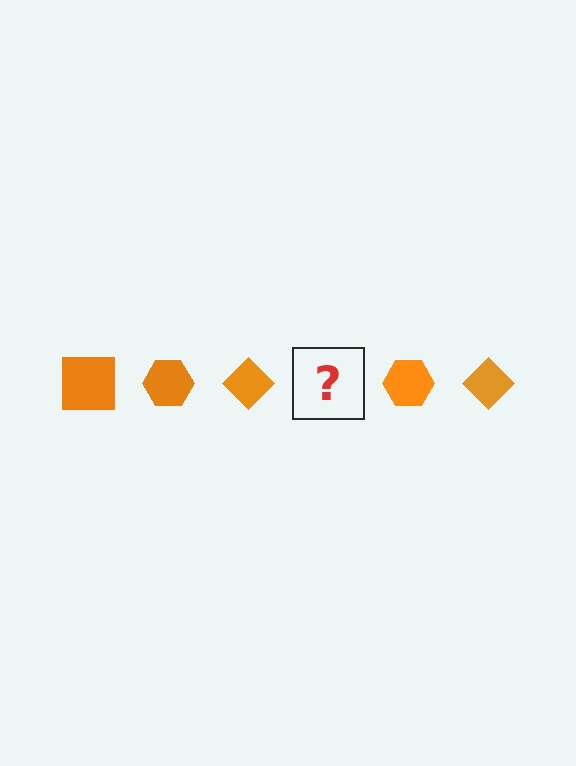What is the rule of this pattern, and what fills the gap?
The rule is that the pattern cycles through square, hexagon, diamond shapes in orange. The gap should be filled with an orange square.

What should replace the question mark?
The question mark should be replaced with an orange square.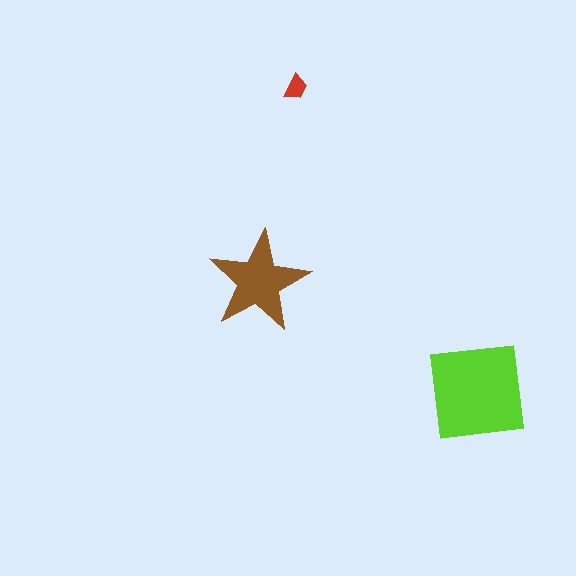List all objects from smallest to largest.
The red trapezoid, the brown star, the lime square.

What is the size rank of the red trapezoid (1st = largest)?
3rd.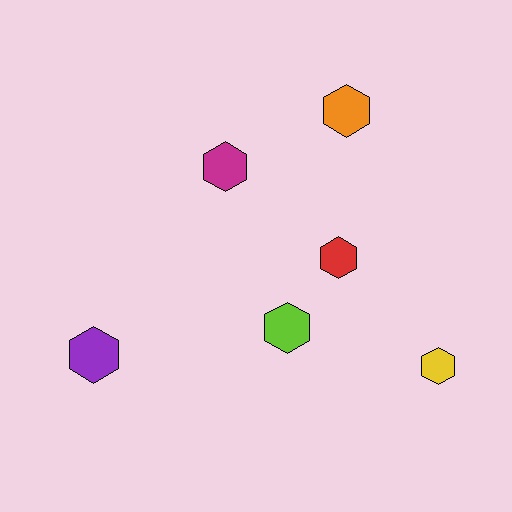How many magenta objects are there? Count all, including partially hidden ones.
There is 1 magenta object.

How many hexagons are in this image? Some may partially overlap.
There are 6 hexagons.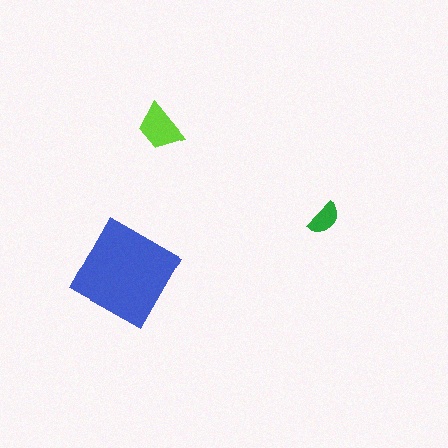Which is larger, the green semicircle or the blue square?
The blue square.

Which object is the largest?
The blue square.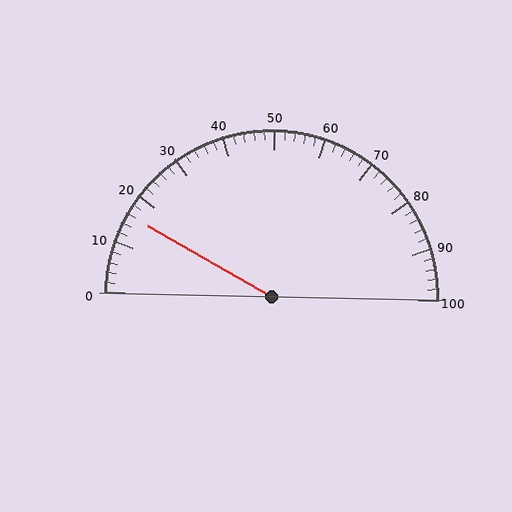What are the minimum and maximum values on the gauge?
The gauge ranges from 0 to 100.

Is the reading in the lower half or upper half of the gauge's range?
The reading is in the lower half of the range (0 to 100).